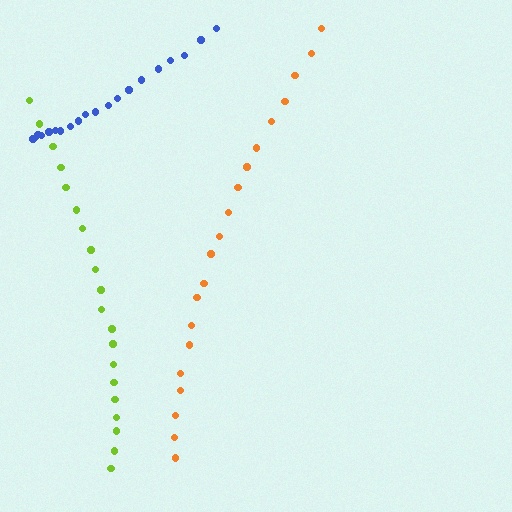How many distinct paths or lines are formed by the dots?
There are 3 distinct paths.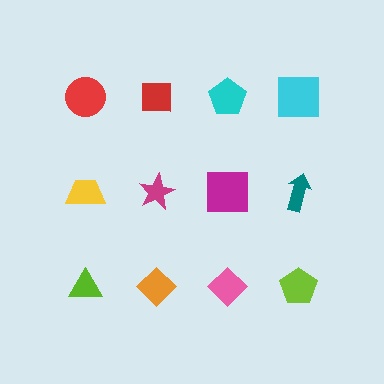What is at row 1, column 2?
A red square.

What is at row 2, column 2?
A magenta star.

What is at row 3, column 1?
A lime triangle.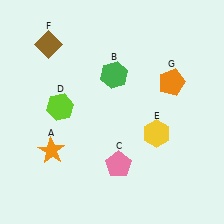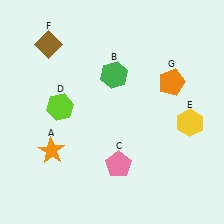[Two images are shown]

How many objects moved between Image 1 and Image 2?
1 object moved between the two images.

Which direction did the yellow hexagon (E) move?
The yellow hexagon (E) moved right.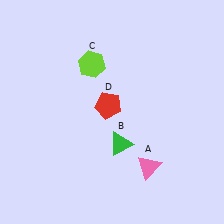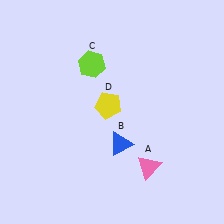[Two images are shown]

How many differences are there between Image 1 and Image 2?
There are 2 differences between the two images.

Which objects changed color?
B changed from green to blue. D changed from red to yellow.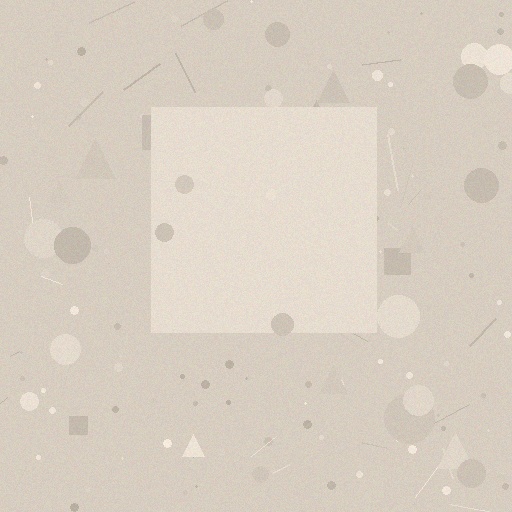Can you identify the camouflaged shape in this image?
The camouflaged shape is a square.